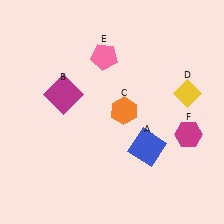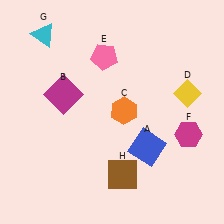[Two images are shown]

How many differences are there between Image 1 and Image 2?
There are 2 differences between the two images.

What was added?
A cyan triangle (G), a brown square (H) were added in Image 2.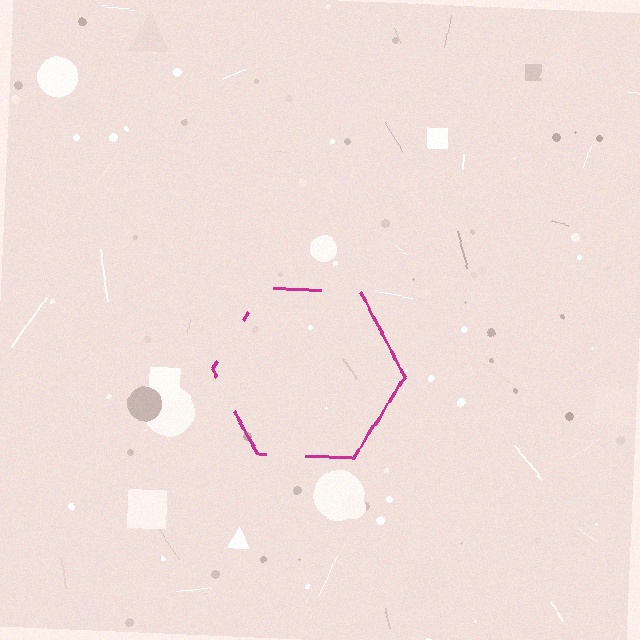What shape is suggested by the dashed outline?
The dashed outline suggests a hexagon.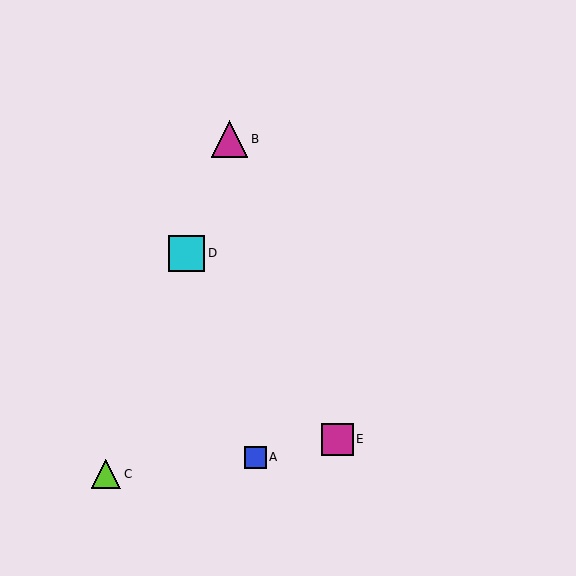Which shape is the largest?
The cyan square (labeled D) is the largest.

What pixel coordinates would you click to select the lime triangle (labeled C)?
Click at (106, 474) to select the lime triangle C.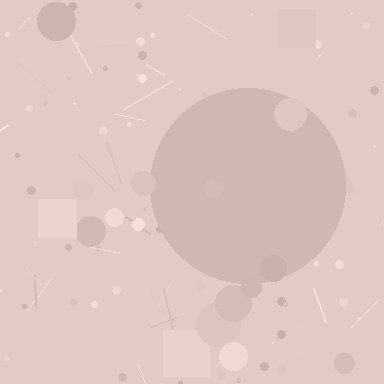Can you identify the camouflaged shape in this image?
The camouflaged shape is a circle.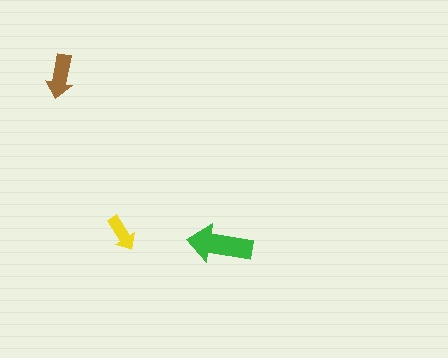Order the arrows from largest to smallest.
the green one, the brown one, the yellow one.